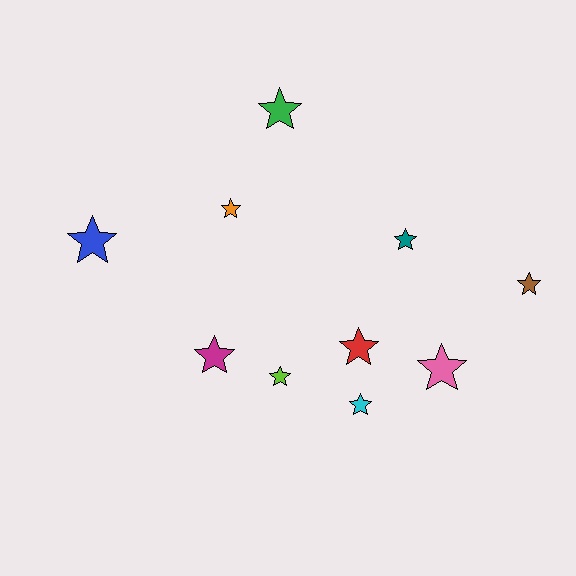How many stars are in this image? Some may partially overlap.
There are 10 stars.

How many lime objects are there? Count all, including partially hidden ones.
There is 1 lime object.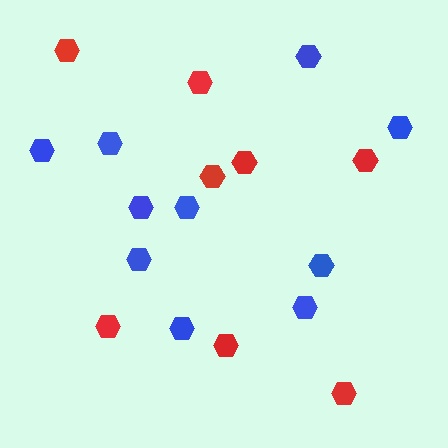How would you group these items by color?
There are 2 groups: one group of red hexagons (8) and one group of blue hexagons (10).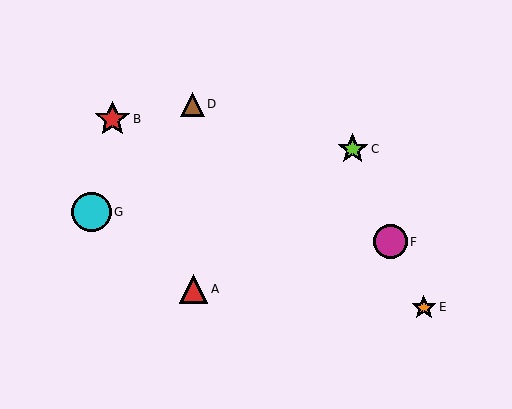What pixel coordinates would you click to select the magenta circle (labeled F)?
Click at (390, 242) to select the magenta circle F.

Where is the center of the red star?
The center of the red star is at (112, 119).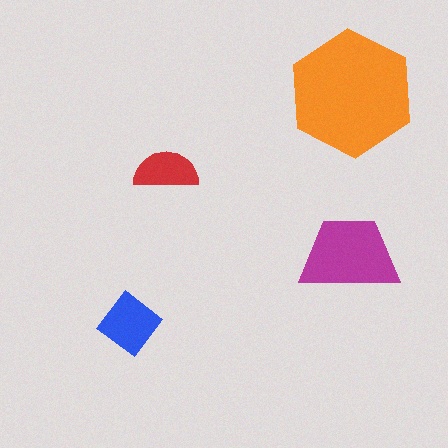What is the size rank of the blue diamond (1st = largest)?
3rd.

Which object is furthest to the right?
The orange hexagon is rightmost.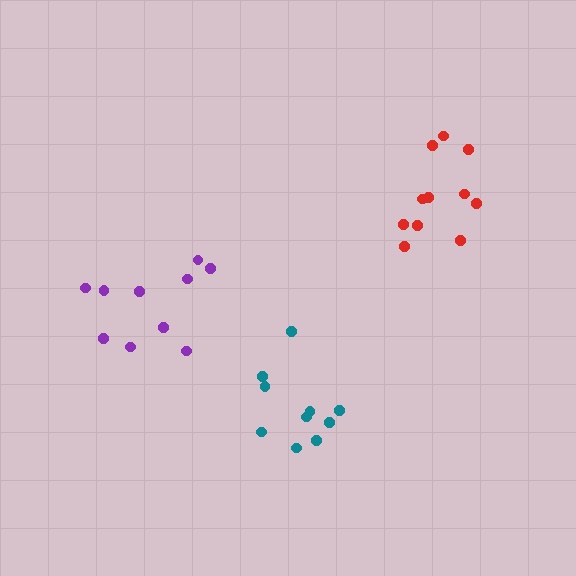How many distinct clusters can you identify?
There are 3 distinct clusters.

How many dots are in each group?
Group 1: 10 dots, Group 2: 10 dots, Group 3: 11 dots (31 total).